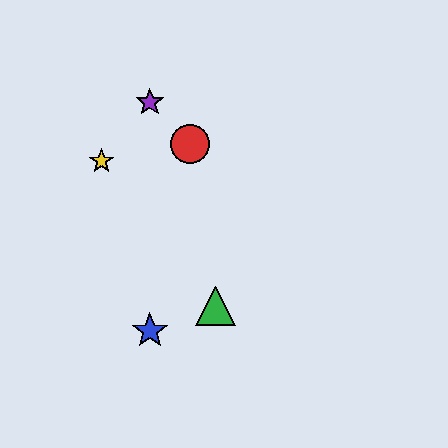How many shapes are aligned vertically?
2 shapes (the blue star, the purple star) are aligned vertically.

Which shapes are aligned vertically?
The blue star, the purple star are aligned vertically.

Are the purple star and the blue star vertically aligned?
Yes, both are at x≈150.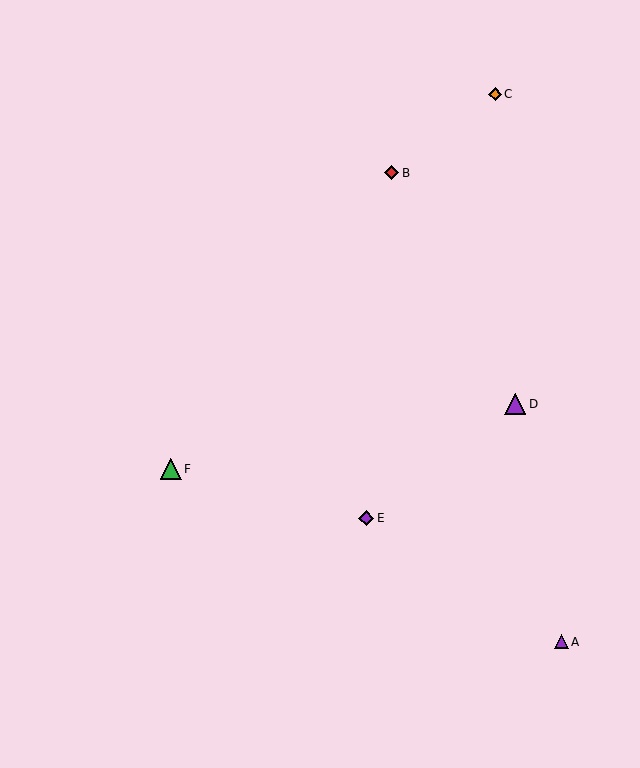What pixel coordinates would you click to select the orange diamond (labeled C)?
Click at (495, 94) to select the orange diamond C.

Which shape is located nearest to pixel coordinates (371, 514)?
The purple diamond (labeled E) at (366, 518) is nearest to that location.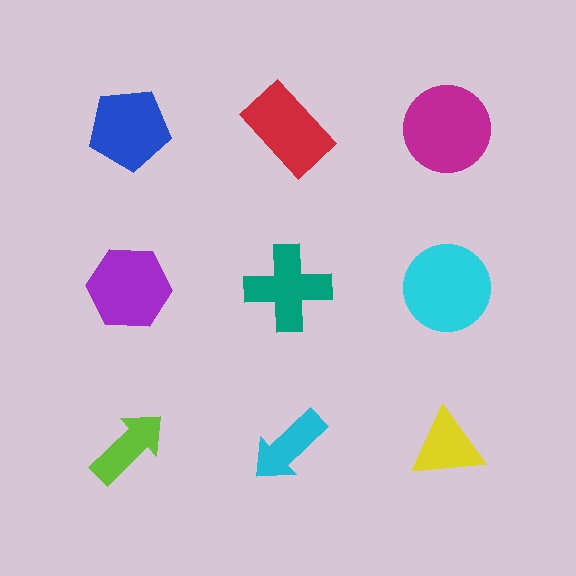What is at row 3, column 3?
A yellow triangle.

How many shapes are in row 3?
3 shapes.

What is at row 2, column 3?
A cyan circle.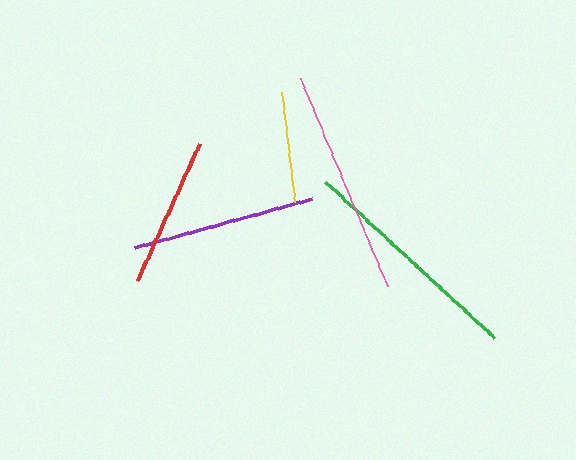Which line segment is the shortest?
The yellow line is the shortest at approximately 112 pixels.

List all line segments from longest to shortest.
From longest to shortest: green, pink, purple, red, yellow.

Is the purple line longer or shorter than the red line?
The purple line is longer than the red line.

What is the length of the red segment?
The red segment is approximately 151 pixels long.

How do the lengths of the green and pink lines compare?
The green and pink lines are approximately the same length.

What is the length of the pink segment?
The pink segment is approximately 225 pixels long.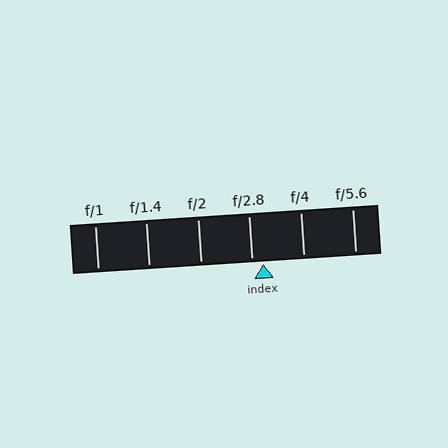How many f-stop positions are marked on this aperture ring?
There are 6 f-stop positions marked.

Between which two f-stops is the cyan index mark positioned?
The index mark is between f/2.8 and f/4.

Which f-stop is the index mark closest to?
The index mark is closest to f/2.8.